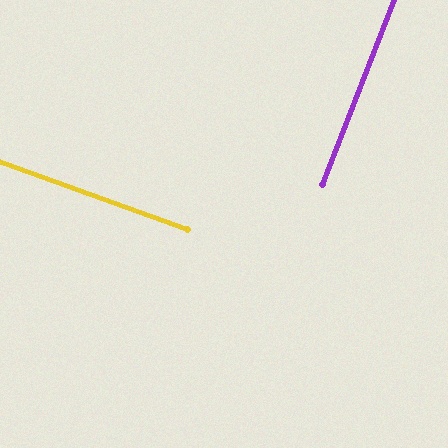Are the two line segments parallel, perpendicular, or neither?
Perpendicular — they meet at approximately 89°.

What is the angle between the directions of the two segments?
Approximately 89 degrees.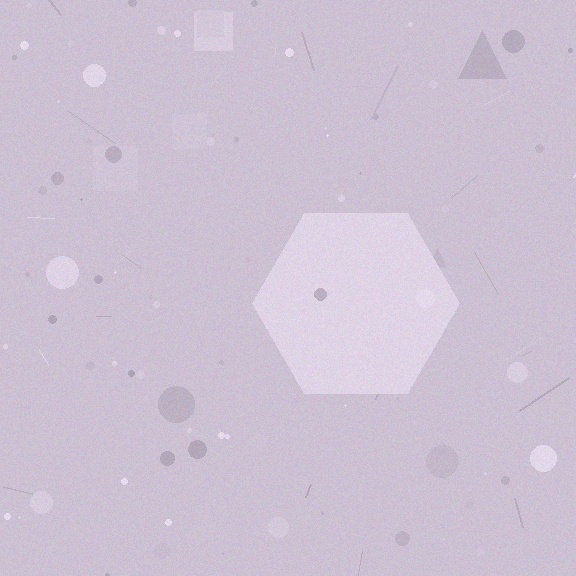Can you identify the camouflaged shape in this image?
The camouflaged shape is a hexagon.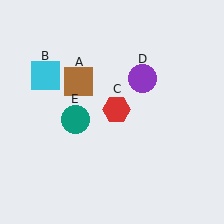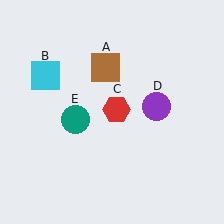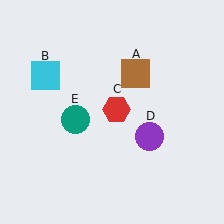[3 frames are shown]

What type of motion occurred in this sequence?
The brown square (object A), purple circle (object D) rotated clockwise around the center of the scene.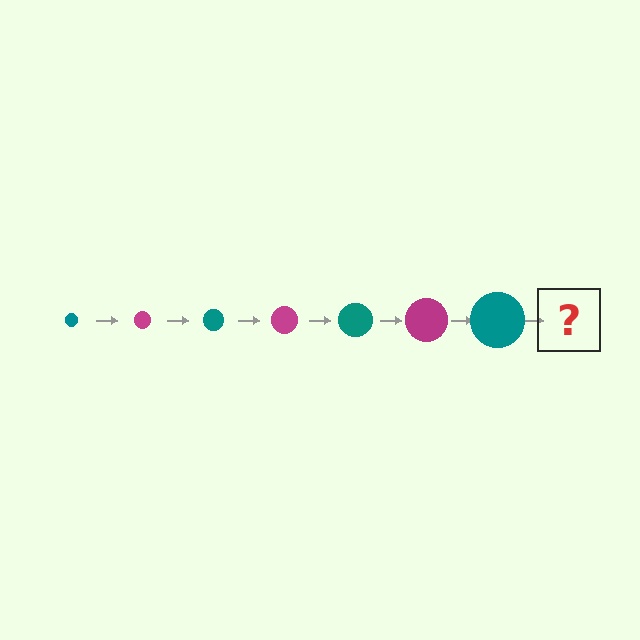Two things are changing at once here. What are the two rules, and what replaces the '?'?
The two rules are that the circle grows larger each step and the color cycles through teal and magenta. The '?' should be a magenta circle, larger than the previous one.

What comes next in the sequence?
The next element should be a magenta circle, larger than the previous one.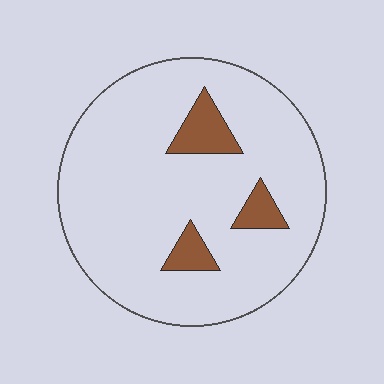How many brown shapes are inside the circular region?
3.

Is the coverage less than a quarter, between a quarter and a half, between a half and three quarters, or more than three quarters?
Less than a quarter.